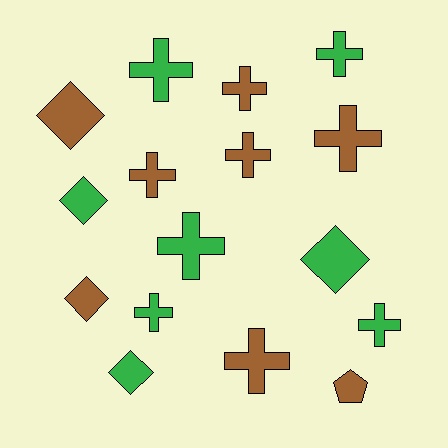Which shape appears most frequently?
Cross, with 10 objects.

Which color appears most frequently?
Brown, with 8 objects.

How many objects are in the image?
There are 16 objects.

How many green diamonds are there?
There are 3 green diamonds.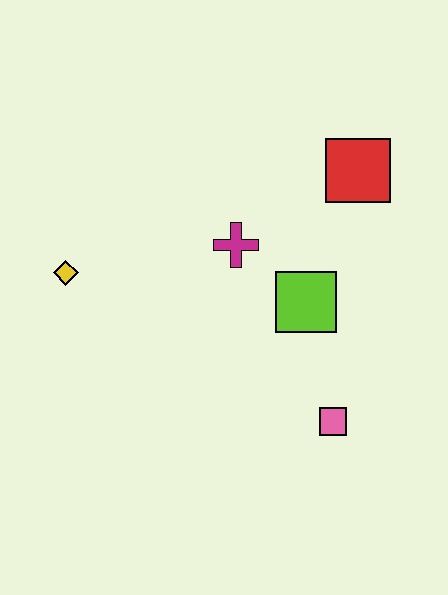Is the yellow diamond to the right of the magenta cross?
No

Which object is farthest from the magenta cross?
The pink square is farthest from the magenta cross.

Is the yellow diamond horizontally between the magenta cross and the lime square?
No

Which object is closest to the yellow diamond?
The magenta cross is closest to the yellow diamond.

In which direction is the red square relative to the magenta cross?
The red square is to the right of the magenta cross.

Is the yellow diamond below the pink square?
No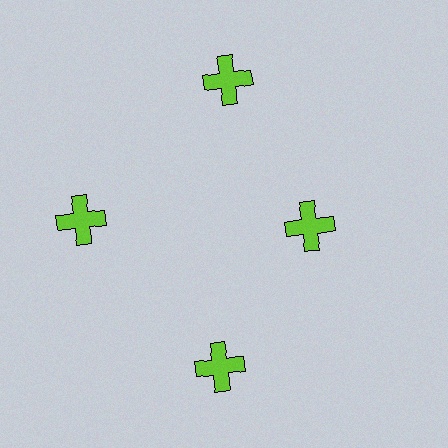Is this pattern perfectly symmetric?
No. The 4 lime crosses are arranged in a ring, but one element near the 3 o'clock position is pulled inward toward the center, breaking the 4-fold rotational symmetry.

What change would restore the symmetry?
The symmetry would be restored by moving it outward, back onto the ring so that all 4 crosses sit at equal angles and equal distance from the center.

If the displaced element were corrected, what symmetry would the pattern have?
It would have 4-fold rotational symmetry — the pattern would map onto itself every 90 degrees.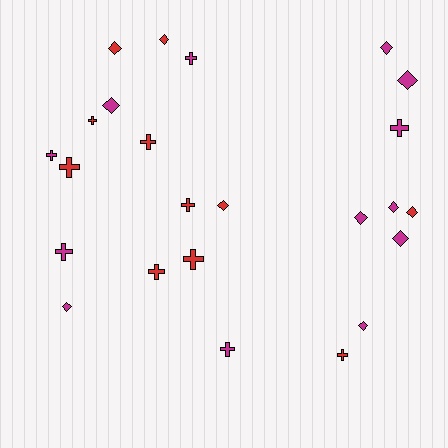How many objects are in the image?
There are 24 objects.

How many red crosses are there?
There are 7 red crosses.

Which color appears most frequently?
Magenta, with 13 objects.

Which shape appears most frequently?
Diamond, with 12 objects.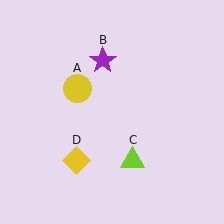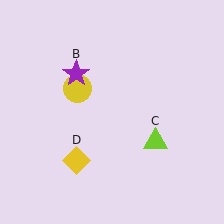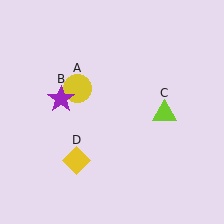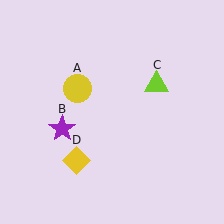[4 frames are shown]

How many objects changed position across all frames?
2 objects changed position: purple star (object B), lime triangle (object C).